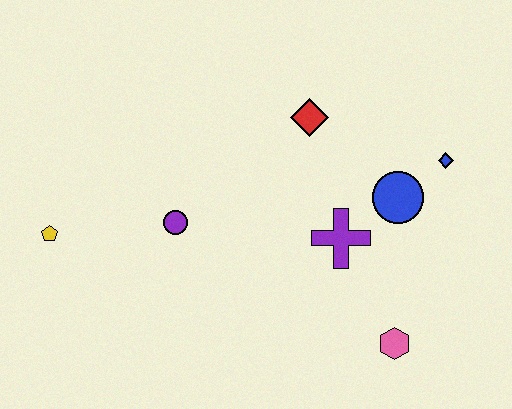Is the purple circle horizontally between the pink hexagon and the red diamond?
No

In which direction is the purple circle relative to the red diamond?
The purple circle is to the left of the red diamond.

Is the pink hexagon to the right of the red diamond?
Yes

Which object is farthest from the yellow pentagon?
The blue diamond is farthest from the yellow pentagon.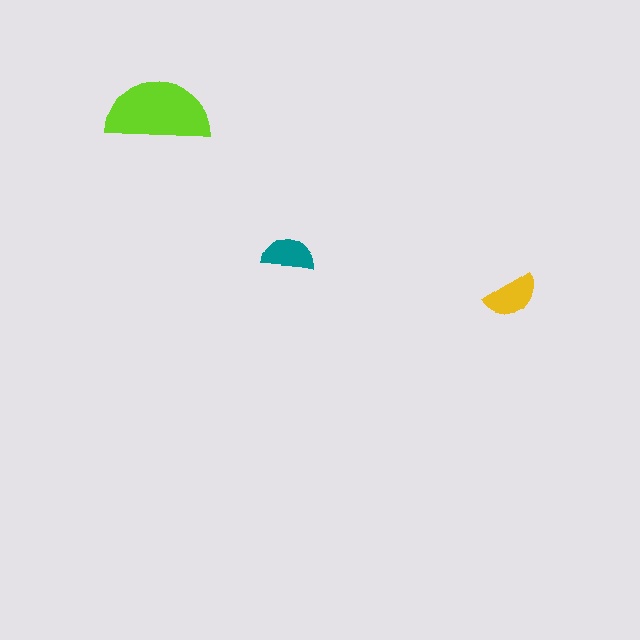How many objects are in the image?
There are 3 objects in the image.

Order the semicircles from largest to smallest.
the lime one, the yellow one, the teal one.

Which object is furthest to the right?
The yellow semicircle is rightmost.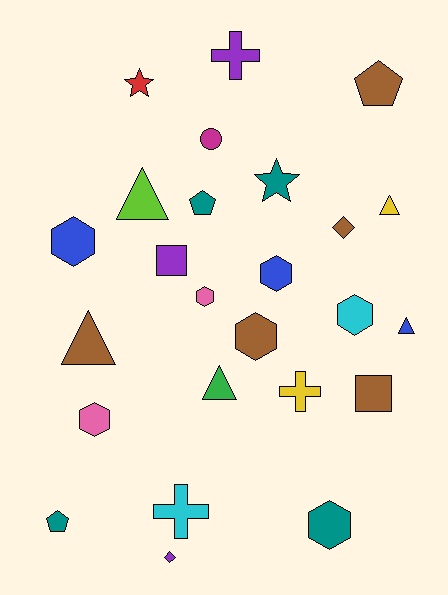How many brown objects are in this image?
There are 5 brown objects.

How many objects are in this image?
There are 25 objects.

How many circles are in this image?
There is 1 circle.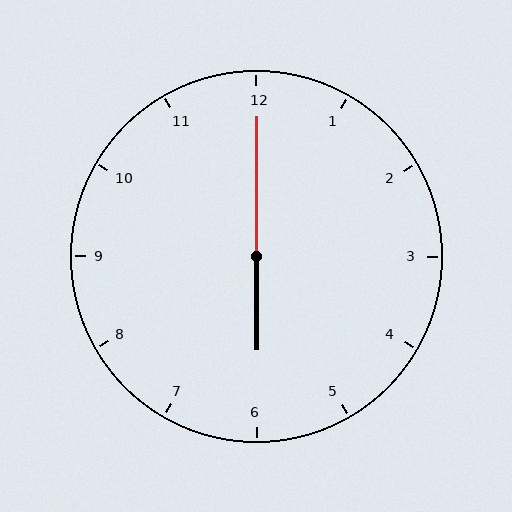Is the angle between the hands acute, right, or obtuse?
It is obtuse.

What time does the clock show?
6:00.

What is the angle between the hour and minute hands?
Approximately 180 degrees.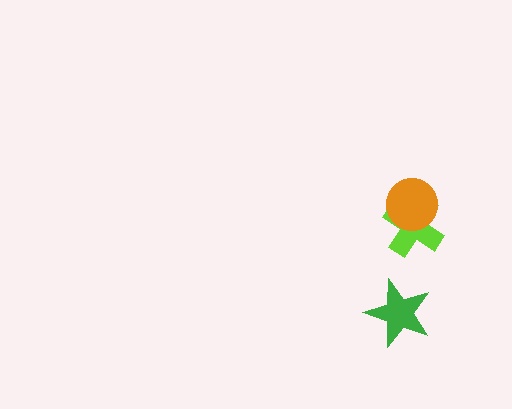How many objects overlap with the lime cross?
1 object overlaps with the lime cross.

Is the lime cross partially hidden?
Yes, it is partially covered by another shape.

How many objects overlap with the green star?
0 objects overlap with the green star.